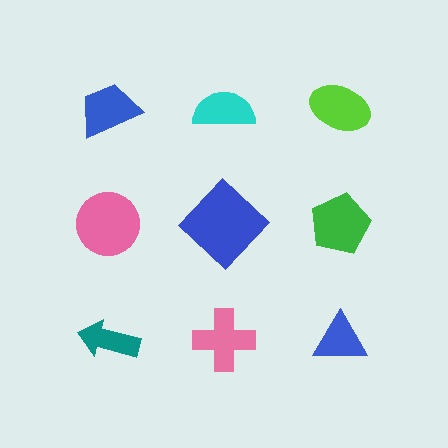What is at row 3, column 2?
A pink cross.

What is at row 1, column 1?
A blue trapezoid.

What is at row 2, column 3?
A green pentagon.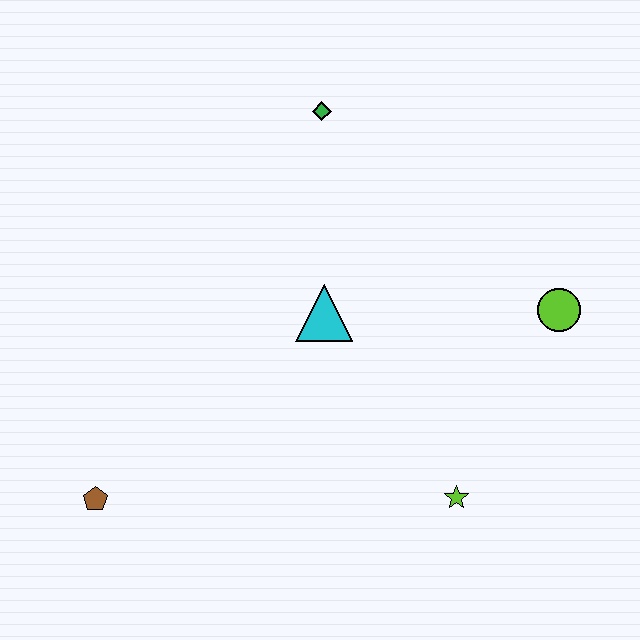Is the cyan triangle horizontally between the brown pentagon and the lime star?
Yes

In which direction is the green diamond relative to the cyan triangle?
The green diamond is above the cyan triangle.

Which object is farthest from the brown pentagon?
The lime circle is farthest from the brown pentagon.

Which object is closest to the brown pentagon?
The cyan triangle is closest to the brown pentagon.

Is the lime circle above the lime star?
Yes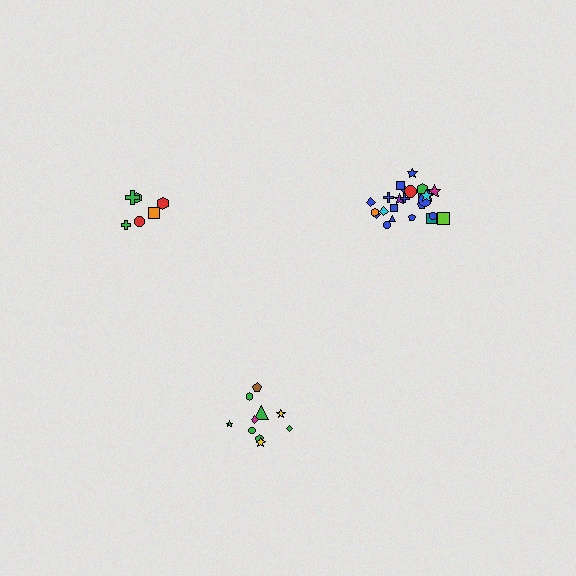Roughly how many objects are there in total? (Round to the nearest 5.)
Roughly 40 objects in total.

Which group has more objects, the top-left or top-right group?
The top-right group.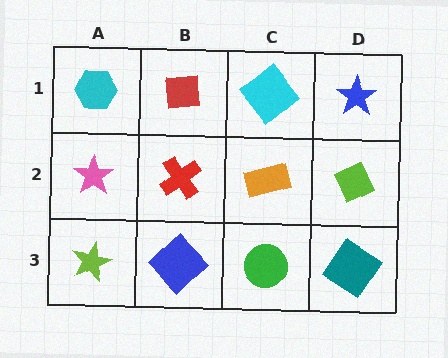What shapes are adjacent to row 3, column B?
A red cross (row 2, column B), a lime star (row 3, column A), a green circle (row 3, column C).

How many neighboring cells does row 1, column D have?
2.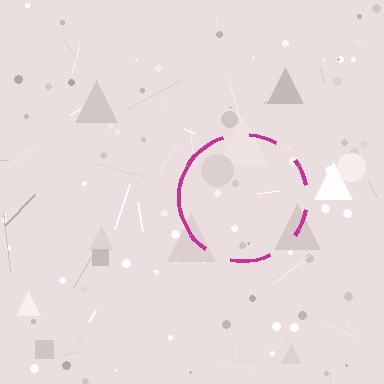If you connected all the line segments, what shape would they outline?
They would outline a circle.